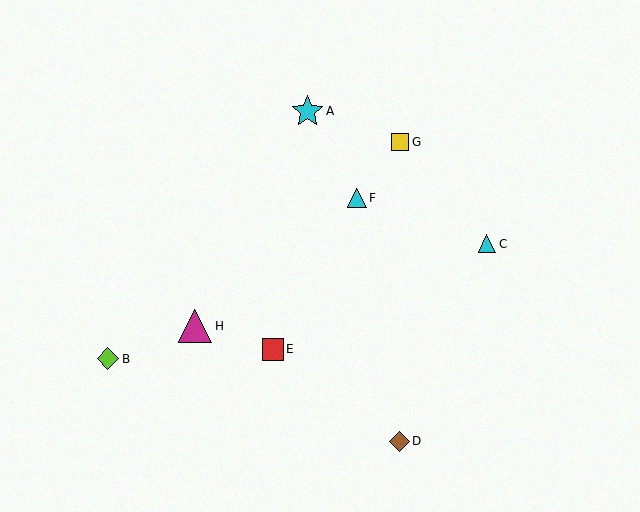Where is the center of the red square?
The center of the red square is at (273, 349).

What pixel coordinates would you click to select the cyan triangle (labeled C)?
Click at (487, 244) to select the cyan triangle C.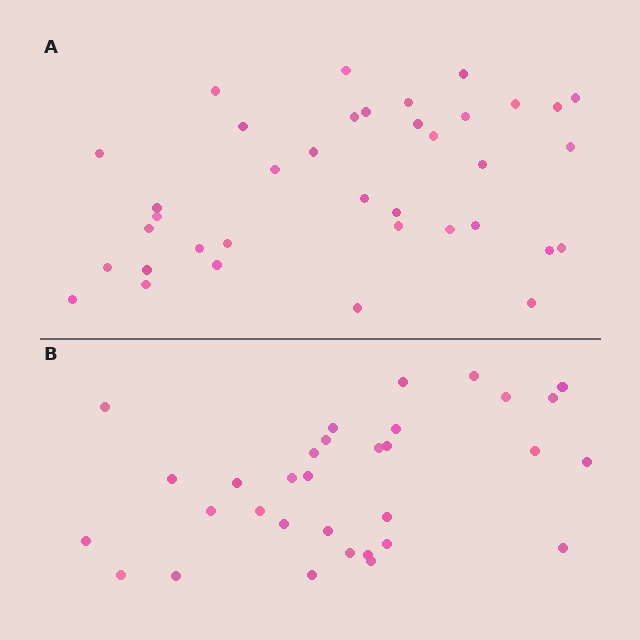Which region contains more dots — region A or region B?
Region A (the top region) has more dots.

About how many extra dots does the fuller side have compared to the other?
Region A has about 5 more dots than region B.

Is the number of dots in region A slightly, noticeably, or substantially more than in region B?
Region A has only slightly more — the two regions are fairly close. The ratio is roughly 1.2 to 1.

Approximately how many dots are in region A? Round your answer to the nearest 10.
About 40 dots. (The exact count is 37, which rounds to 40.)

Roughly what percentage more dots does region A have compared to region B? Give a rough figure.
About 15% more.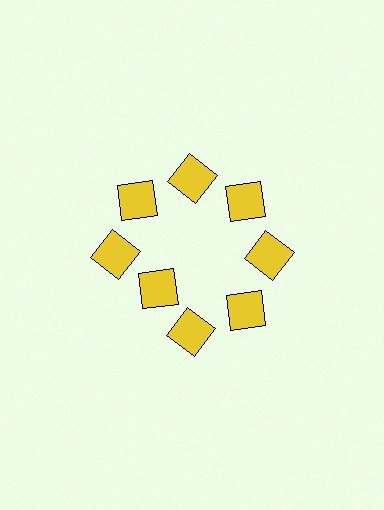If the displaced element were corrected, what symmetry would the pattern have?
It would have 8-fold rotational symmetry — the pattern would map onto itself every 45 degrees.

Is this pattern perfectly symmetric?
No. The 8 yellow squares are arranged in a ring, but one element near the 8 o'clock position is pulled inward toward the center, breaking the 8-fold rotational symmetry.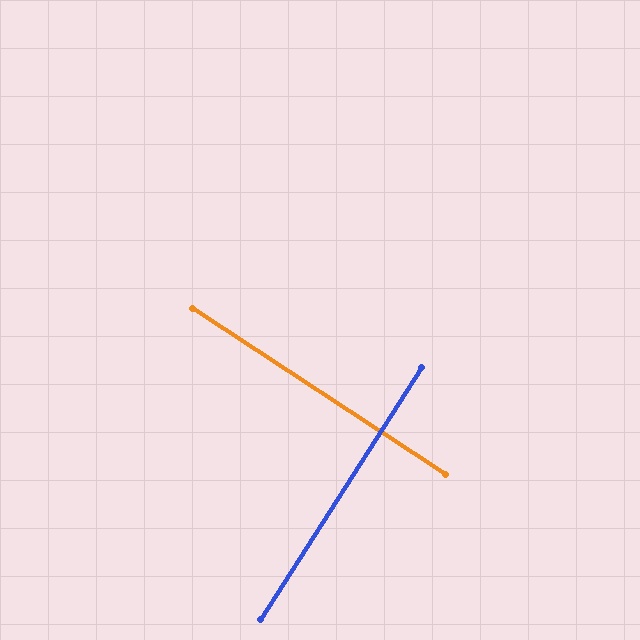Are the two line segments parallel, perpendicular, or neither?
Perpendicular — they meet at approximately 89°.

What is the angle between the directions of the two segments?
Approximately 89 degrees.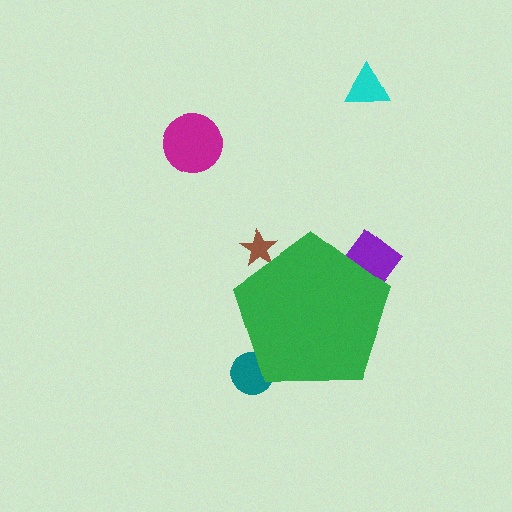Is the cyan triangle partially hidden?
No, the cyan triangle is fully visible.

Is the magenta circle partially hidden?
No, the magenta circle is fully visible.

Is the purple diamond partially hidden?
Yes, the purple diamond is partially hidden behind the green pentagon.